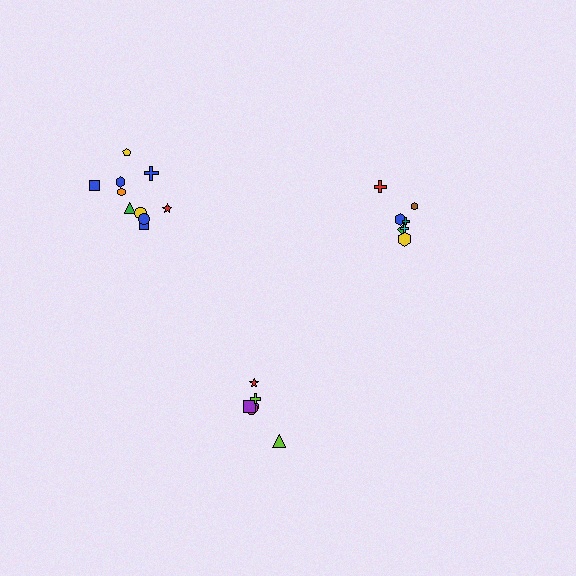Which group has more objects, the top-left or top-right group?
The top-left group.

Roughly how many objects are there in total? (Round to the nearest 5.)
Roughly 25 objects in total.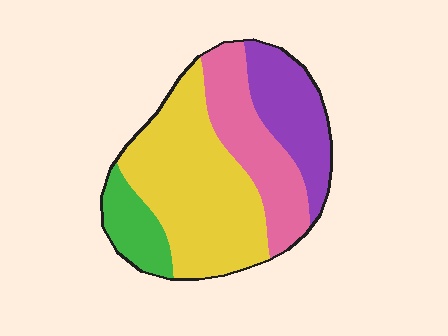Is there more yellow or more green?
Yellow.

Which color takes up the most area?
Yellow, at roughly 45%.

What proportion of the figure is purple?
Purple takes up about one fifth (1/5) of the figure.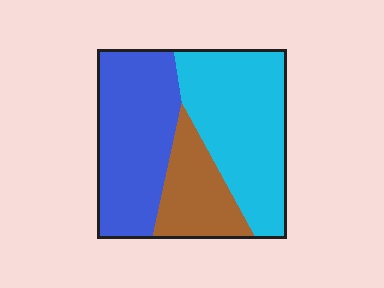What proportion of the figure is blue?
Blue takes up about three eighths (3/8) of the figure.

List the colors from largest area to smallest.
From largest to smallest: cyan, blue, brown.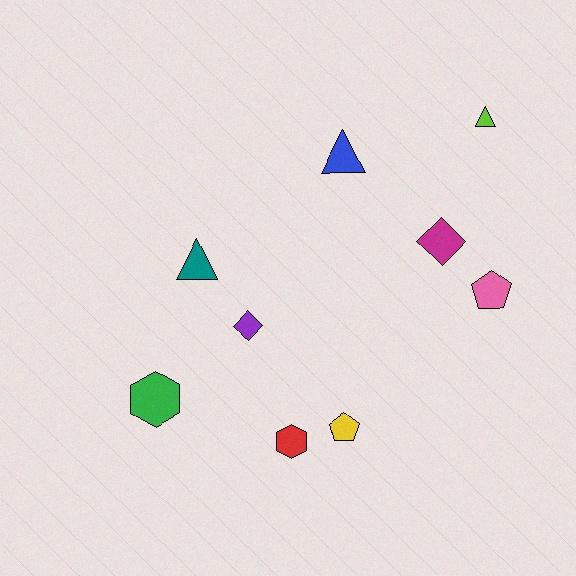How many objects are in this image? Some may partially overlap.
There are 9 objects.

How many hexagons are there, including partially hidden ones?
There are 2 hexagons.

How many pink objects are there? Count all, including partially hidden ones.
There is 1 pink object.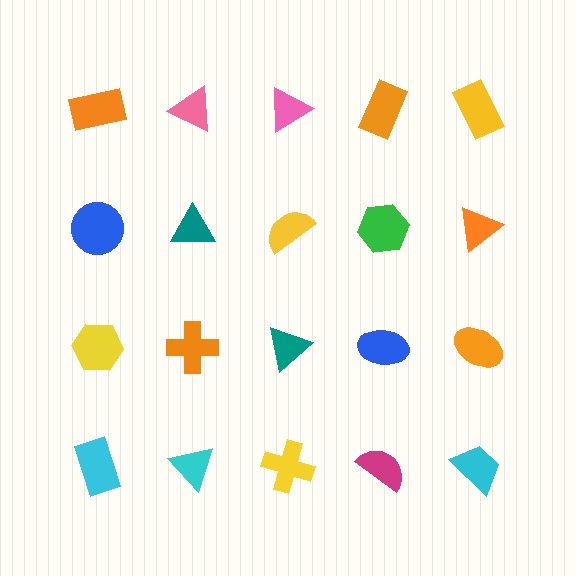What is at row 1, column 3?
A pink triangle.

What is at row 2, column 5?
An orange triangle.